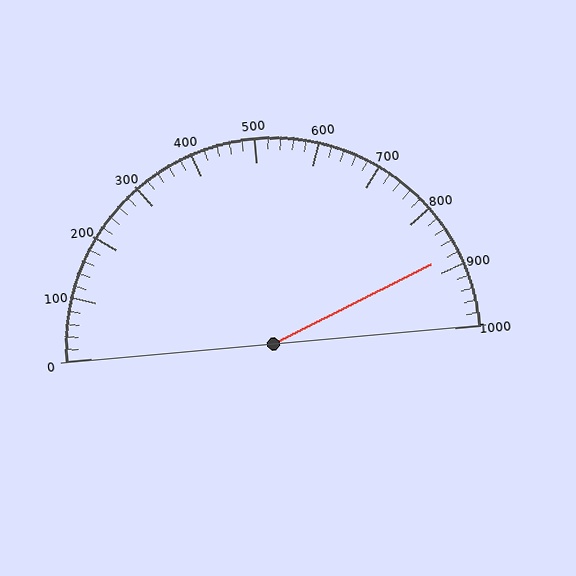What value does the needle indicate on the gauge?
The needle indicates approximately 880.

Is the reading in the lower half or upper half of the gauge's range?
The reading is in the upper half of the range (0 to 1000).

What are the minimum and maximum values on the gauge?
The gauge ranges from 0 to 1000.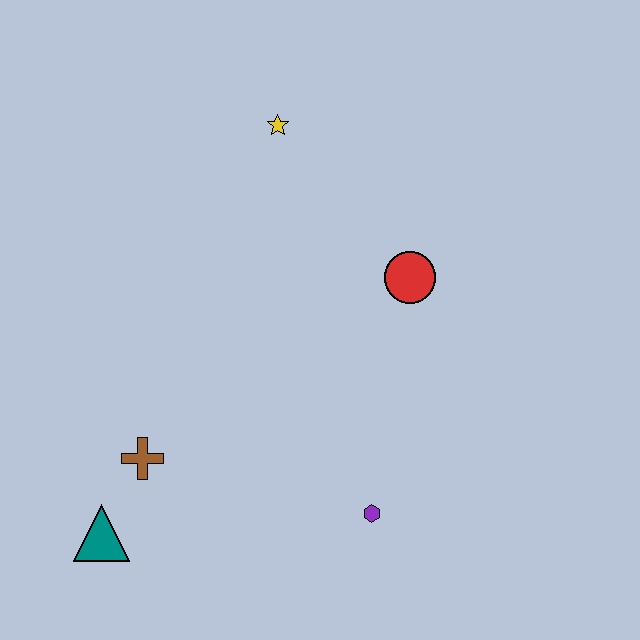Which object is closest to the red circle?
The yellow star is closest to the red circle.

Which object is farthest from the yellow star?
The teal triangle is farthest from the yellow star.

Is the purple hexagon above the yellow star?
No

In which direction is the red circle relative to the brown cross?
The red circle is to the right of the brown cross.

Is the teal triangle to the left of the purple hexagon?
Yes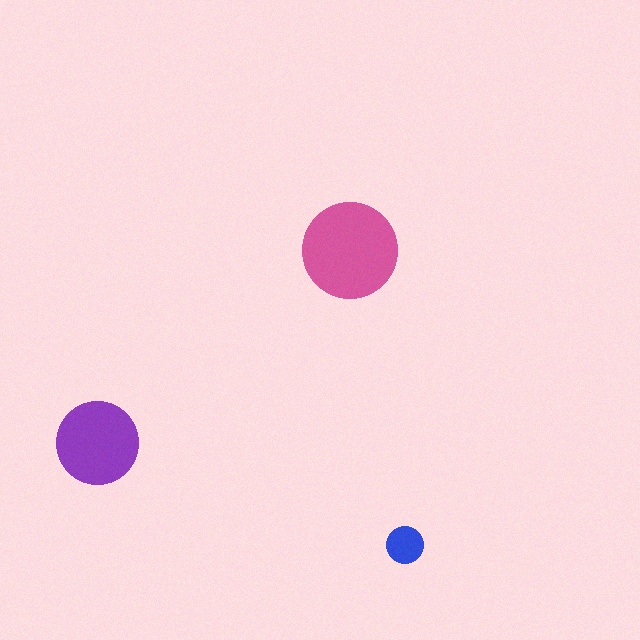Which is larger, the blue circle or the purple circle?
The purple one.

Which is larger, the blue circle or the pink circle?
The pink one.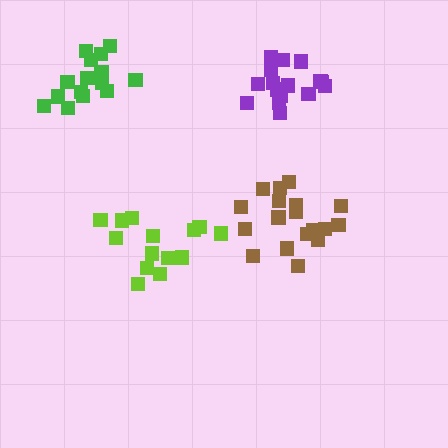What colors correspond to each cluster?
The clusters are colored: brown, lime, green, purple.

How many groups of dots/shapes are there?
There are 4 groups.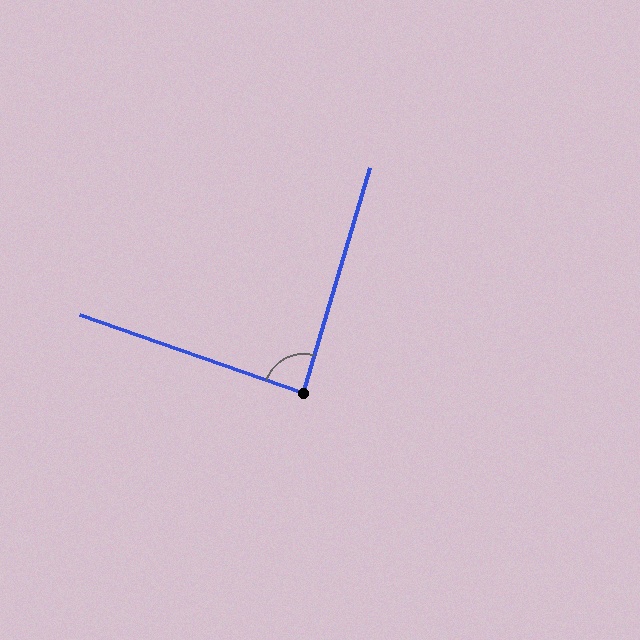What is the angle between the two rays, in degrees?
Approximately 87 degrees.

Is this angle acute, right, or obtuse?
It is approximately a right angle.